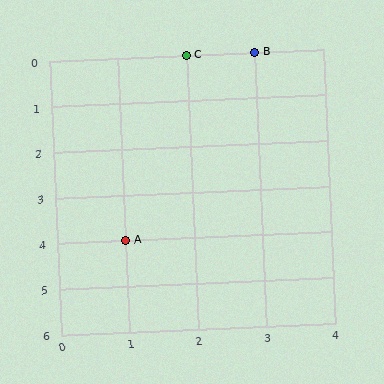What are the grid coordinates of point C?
Point C is at grid coordinates (2, 0).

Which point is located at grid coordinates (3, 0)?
Point B is at (3, 0).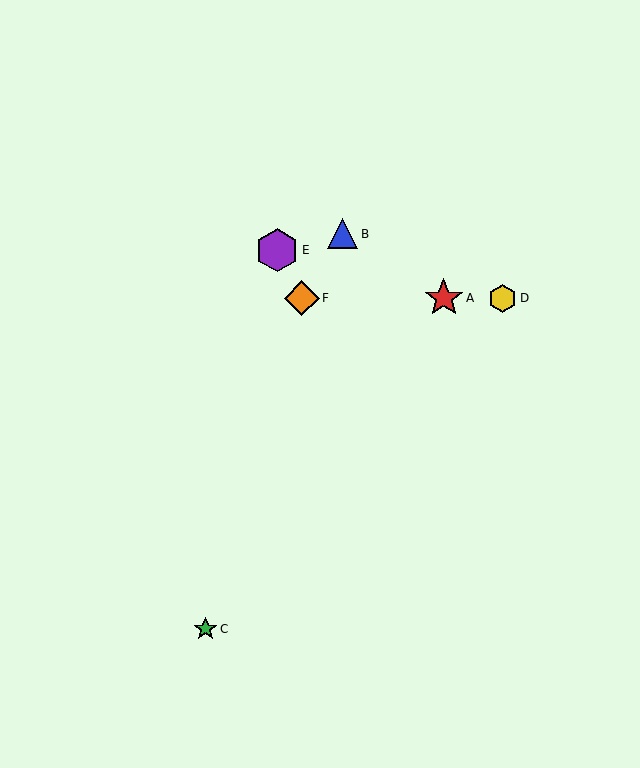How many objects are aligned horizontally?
3 objects (A, D, F) are aligned horizontally.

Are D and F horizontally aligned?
Yes, both are at y≈298.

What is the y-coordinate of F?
Object F is at y≈298.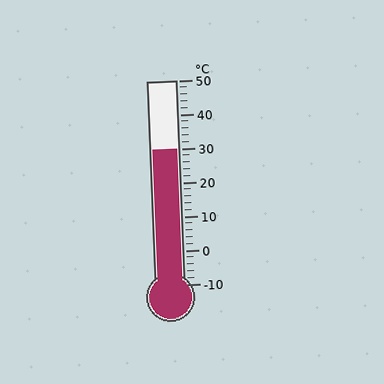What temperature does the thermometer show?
The thermometer shows approximately 30°C.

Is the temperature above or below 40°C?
The temperature is below 40°C.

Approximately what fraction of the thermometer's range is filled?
The thermometer is filled to approximately 65% of its range.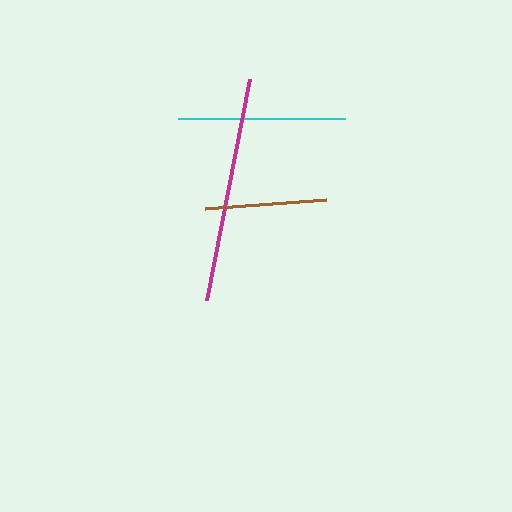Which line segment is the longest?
The magenta line is the longest at approximately 225 pixels.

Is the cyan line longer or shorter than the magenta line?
The magenta line is longer than the cyan line.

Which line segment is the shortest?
The brown line is the shortest at approximately 121 pixels.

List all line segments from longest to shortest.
From longest to shortest: magenta, cyan, brown.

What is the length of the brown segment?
The brown segment is approximately 121 pixels long.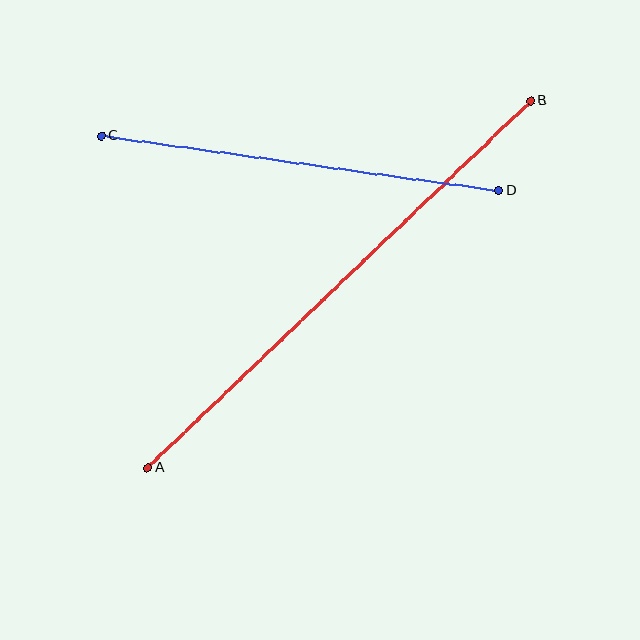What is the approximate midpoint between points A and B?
The midpoint is at approximately (339, 284) pixels.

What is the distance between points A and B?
The distance is approximately 530 pixels.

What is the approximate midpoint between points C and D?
The midpoint is at approximately (300, 163) pixels.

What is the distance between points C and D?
The distance is approximately 401 pixels.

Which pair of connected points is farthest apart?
Points A and B are farthest apart.